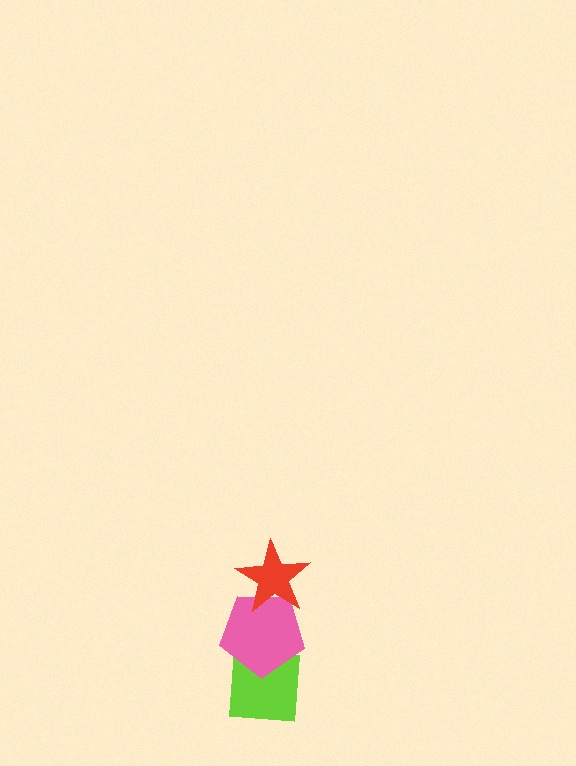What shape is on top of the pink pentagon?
The red star is on top of the pink pentagon.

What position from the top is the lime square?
The lime square is 3rd from the top.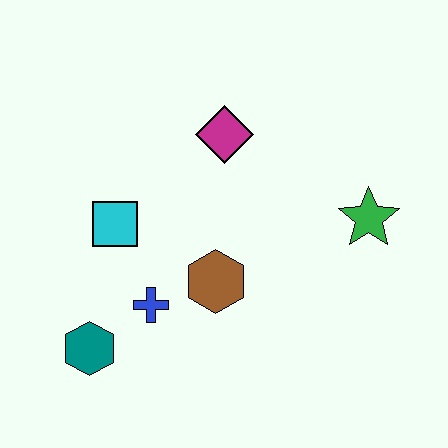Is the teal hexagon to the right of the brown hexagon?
No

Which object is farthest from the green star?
The teal hexagon is farthest from the green star.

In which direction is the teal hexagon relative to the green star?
The teal hexagon is to the left of the green star.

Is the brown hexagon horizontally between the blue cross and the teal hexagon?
No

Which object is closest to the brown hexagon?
The blue cross is closest to the brown hexagon.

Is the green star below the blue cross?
No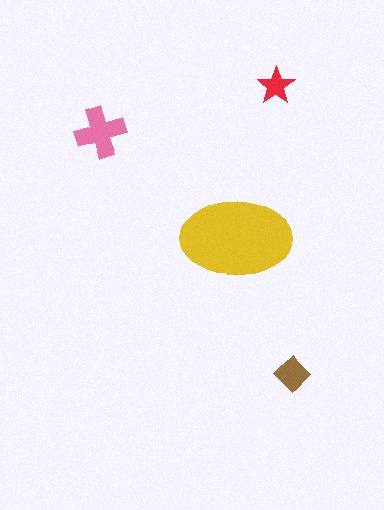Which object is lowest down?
The brown diamond is bottommost.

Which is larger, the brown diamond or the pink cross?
The pink cross.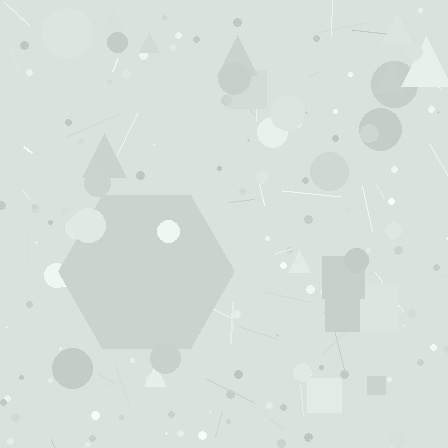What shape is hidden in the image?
A hexagon is hidden in the image.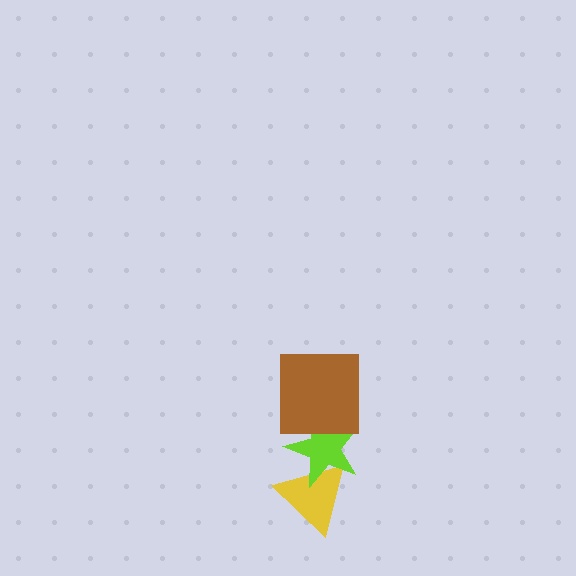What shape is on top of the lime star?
The brown square is on top of the lime star.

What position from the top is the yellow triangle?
The yellow triangle is 3rd from the top.